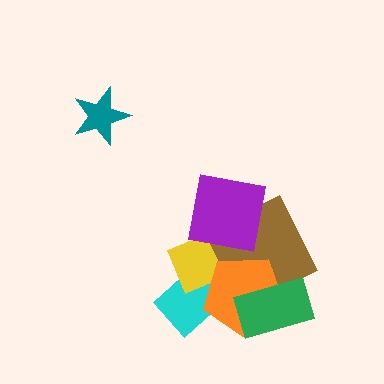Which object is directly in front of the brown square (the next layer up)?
The orange pentagon is directly in front of the brown square.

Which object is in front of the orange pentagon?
The green rectangle is in front of the orange pentagon.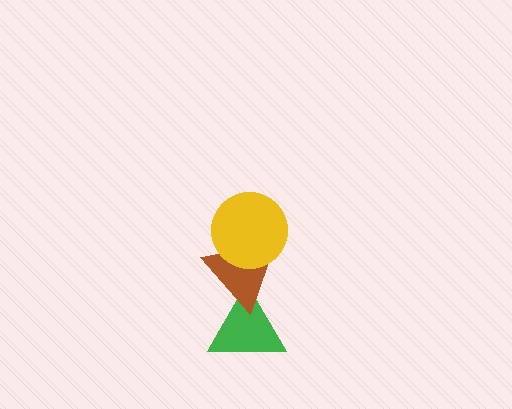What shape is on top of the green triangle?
The brown triangle is on top of the green triangle.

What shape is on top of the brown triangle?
The yellow circle is on top of the brown triangle.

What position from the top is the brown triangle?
The brown triangle is 2nd from the top.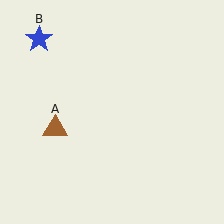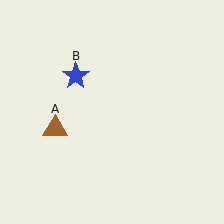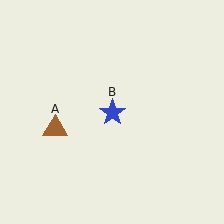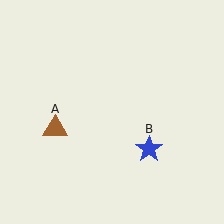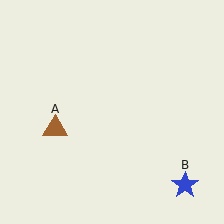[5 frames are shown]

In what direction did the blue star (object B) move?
The blue star (object B) moved down and to the right.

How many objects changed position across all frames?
1 object changed position: blue star (object B).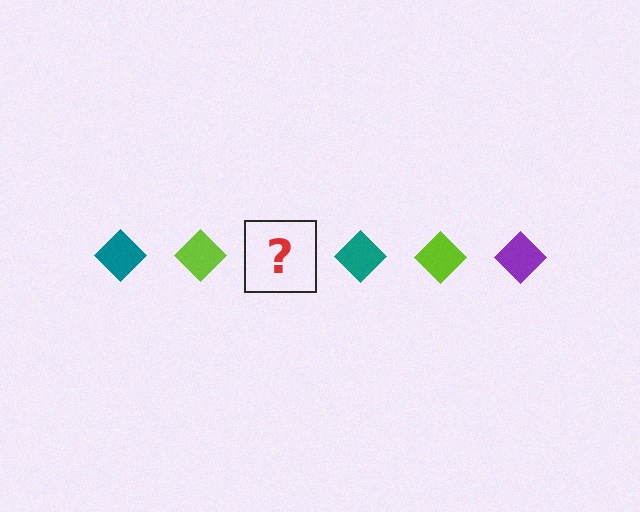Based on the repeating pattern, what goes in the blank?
The blank should be a purple diamond.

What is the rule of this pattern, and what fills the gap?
The rule is that the pattern cycles through teal, lime, purple diamonds. The gap should be filled with a purple diamond.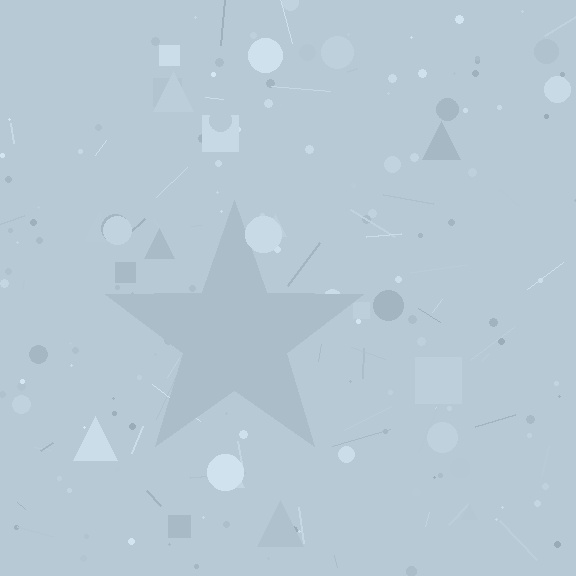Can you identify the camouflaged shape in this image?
The camouflaged shape is a star.